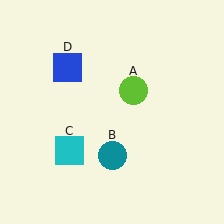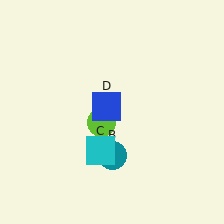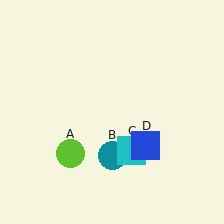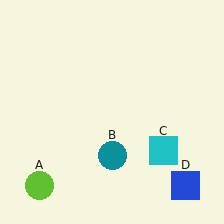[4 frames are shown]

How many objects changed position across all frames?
3 objects changed position: lime circle (object A), cyan square (object C), blue square (object D).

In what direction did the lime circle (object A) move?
The lime circle (object A) moved down and to the left.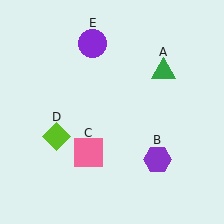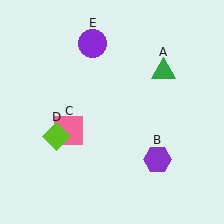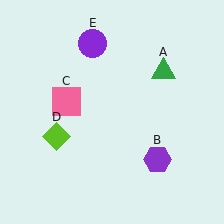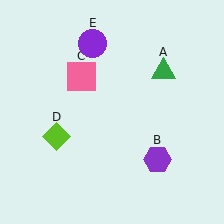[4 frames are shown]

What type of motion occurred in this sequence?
The pink square (object C) rotated clockwise around the center of the scene.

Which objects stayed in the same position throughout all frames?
Green triangle (object A) and purple hexagon (object B) and lime diamond (object D) and purple circle (object E) remained stationary.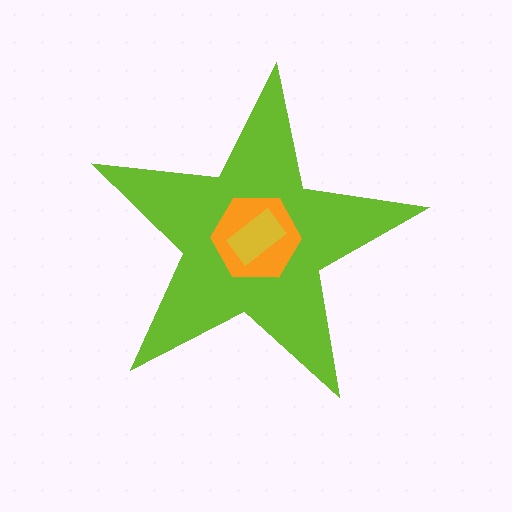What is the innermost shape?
The yellow rectangle.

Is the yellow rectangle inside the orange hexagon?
Yes.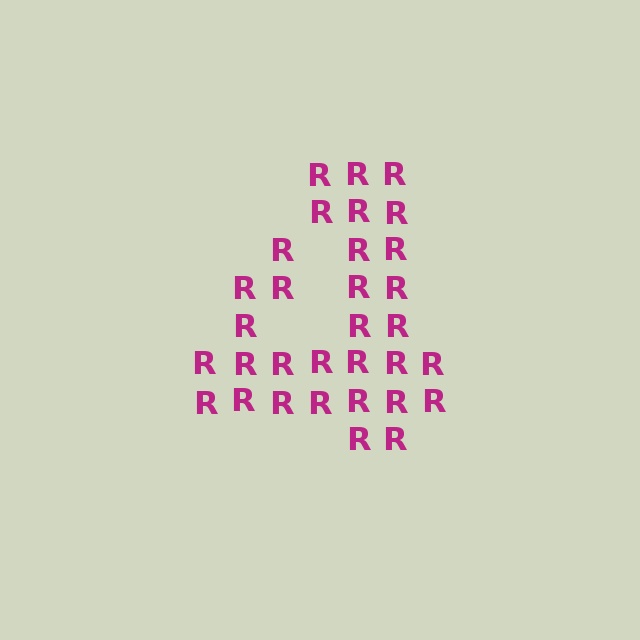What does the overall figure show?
The overall figure shows the digit 4.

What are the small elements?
The small elements are letter R's.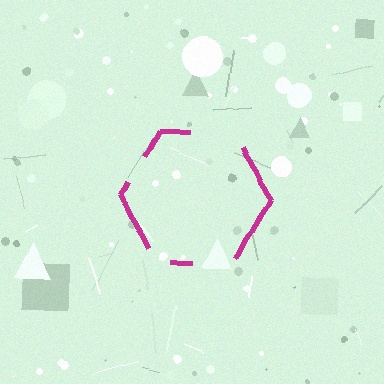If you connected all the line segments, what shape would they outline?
They would outline a hexagon.